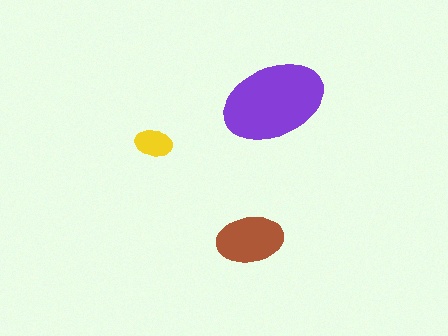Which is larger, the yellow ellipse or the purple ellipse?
The purple one.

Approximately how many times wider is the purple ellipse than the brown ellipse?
About 1.5 times wider.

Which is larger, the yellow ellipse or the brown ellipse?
The brown one.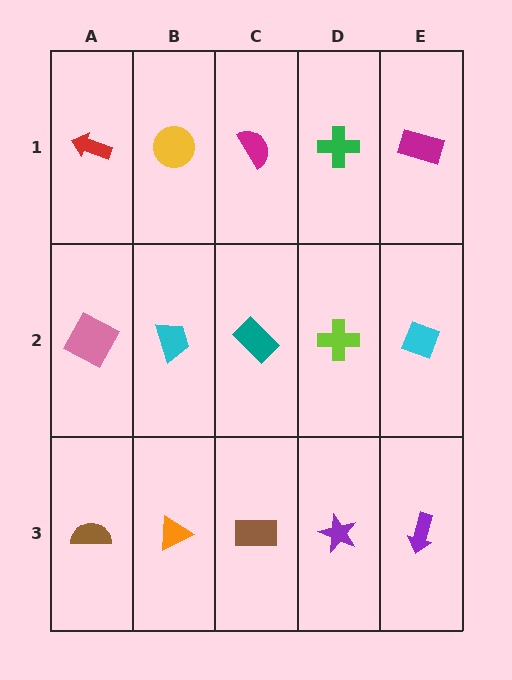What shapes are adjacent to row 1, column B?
A cyan trapezoid (row 2, column B), a red arrow (row 1, column A), a magenta semicircle (row 1, column C).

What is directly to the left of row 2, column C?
A cyan trapezoid.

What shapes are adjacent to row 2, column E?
A magenta rectangle (row 1, column E), a purple arrow (row 3, column E), a lime cross (row 2, column D).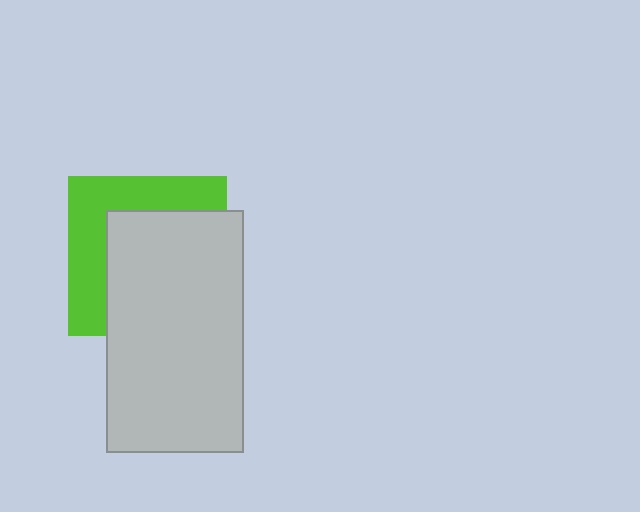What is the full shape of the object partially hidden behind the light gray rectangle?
The partially hidden object is a lime square.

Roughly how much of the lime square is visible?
A small part of it is visible (roughly 40%).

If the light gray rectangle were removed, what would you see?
You would see the complete lime square.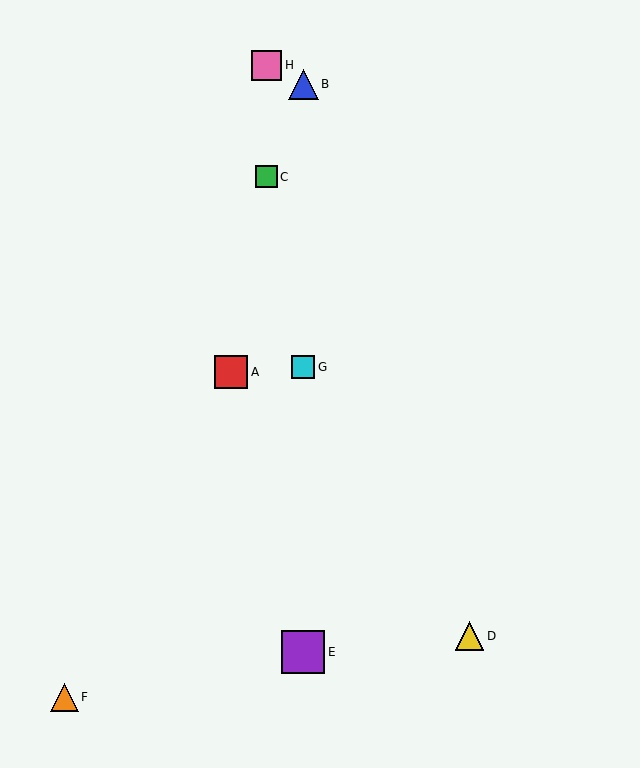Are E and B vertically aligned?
Yes, both are at x≈303.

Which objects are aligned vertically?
Objects B, E, G are aligned vertically.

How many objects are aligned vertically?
3 objects (B, E, G) are aligned vertically.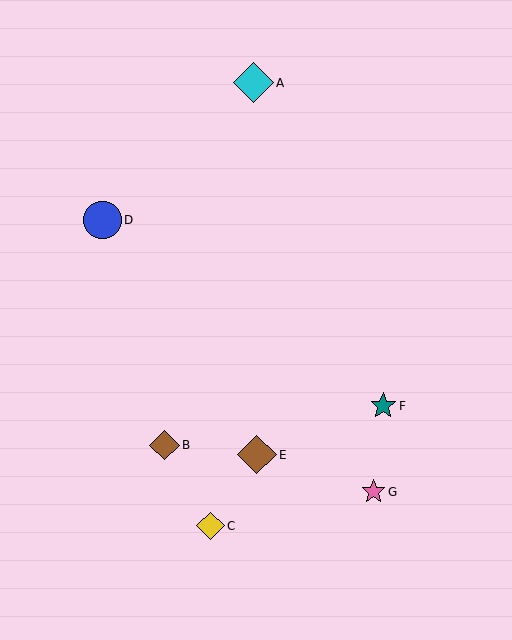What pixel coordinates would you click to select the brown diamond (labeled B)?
Click at (165, 445) to select the brown diamond B.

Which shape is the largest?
The cyan diamond (labeled A) is the largest.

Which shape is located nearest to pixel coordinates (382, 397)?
The teal star (labeled F) at (383, 406) is nearest to that location.